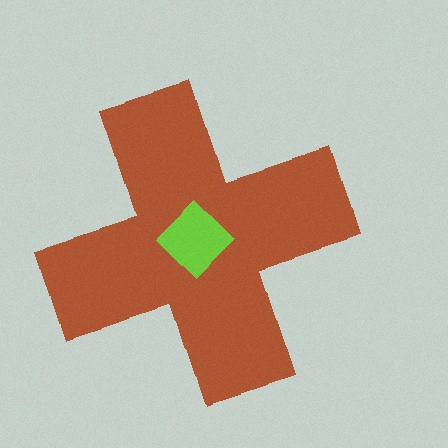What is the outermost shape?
The brown cross.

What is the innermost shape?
The lime diamond.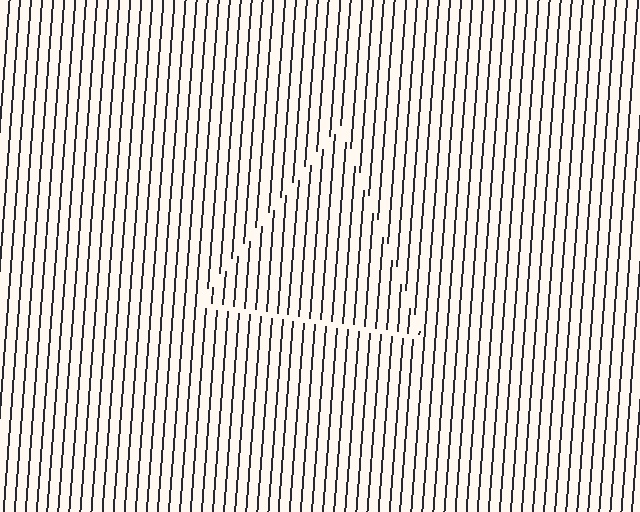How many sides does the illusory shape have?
3 sides — the line-ends trace a triangle.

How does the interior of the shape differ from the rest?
The interior of the shape contains the same grating, shifted by half a period — the contour is defined by the phase discontinuity where line-ends from the inner and outer gratings abut.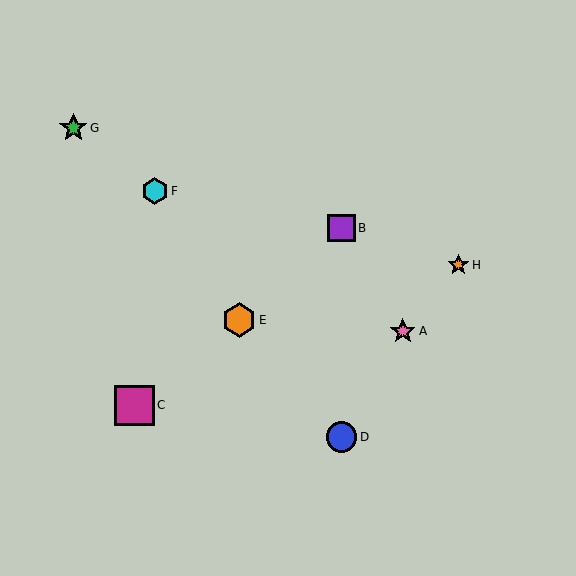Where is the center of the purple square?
The center of the purple square is at (341, 228).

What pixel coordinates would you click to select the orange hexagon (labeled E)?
Click at (239, 320) to select the orange hexagon E.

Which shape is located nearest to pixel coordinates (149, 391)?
The magenta square (labeled C) at (134, 405) is nearest to that location.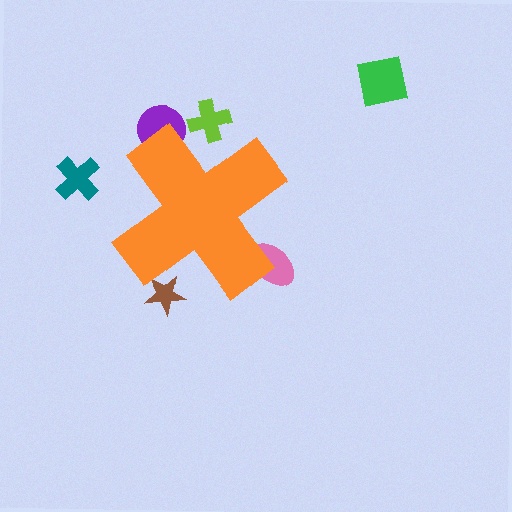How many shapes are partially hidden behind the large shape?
4 shapes are partially hidden.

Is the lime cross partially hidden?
Yes, the lime cross is partially hidden behind the orange cross.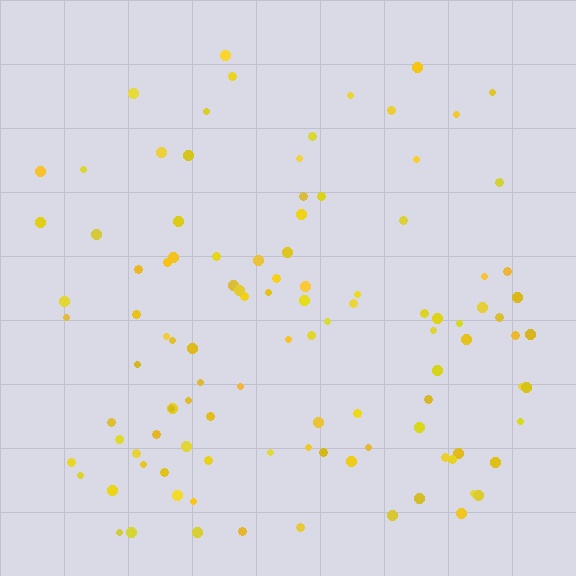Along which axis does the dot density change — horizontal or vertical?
Vertical.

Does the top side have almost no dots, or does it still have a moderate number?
Still a moderate number, just noticeably fewer than the bottom.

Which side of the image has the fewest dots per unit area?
The top.